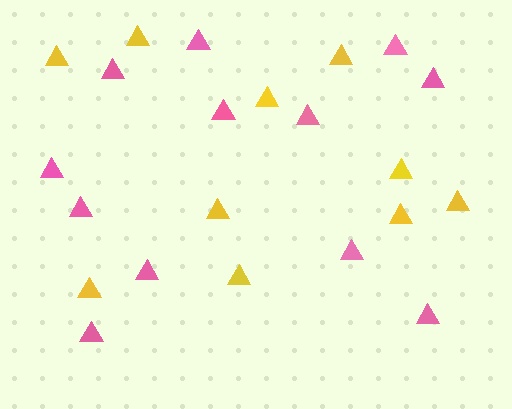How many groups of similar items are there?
There are 2 groups: one group of yellow triangles (10) and one group of pink triangles (12).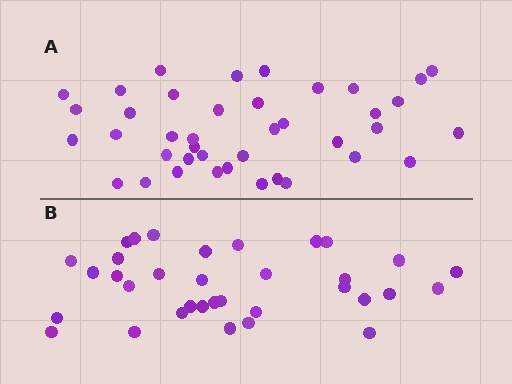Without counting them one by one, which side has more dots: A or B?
Region A (the top region) has more dots.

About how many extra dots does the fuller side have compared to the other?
Region A has about 6 more dots than region B.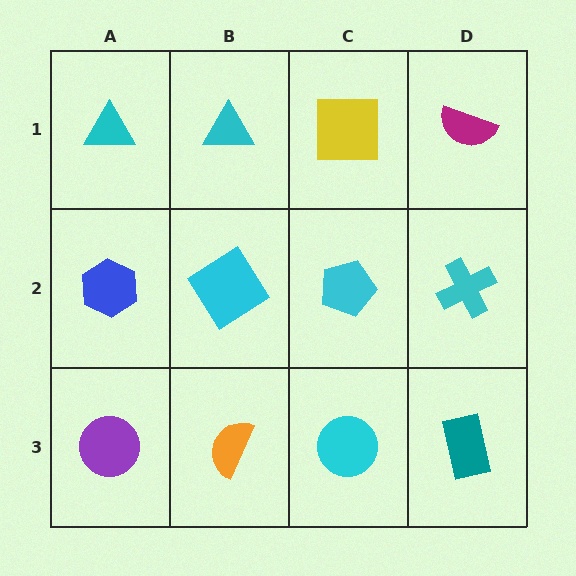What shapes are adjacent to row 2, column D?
A magenta semicircle (row 1, column D), a teal rectangle (row 3, column D), a cyan pentagon (row 2, column C).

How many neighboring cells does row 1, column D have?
2.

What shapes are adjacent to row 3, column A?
A blue hexagon (row 2, column A), an orange semicircle (row 3, column B).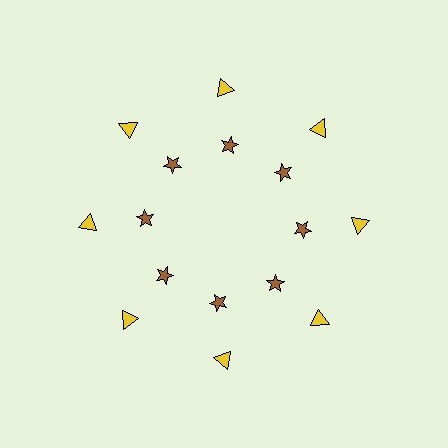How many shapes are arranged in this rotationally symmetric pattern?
There are 16 shapes, arranged in 8 groups of 2.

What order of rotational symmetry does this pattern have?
This pattern has 8-fold rotational symmetry.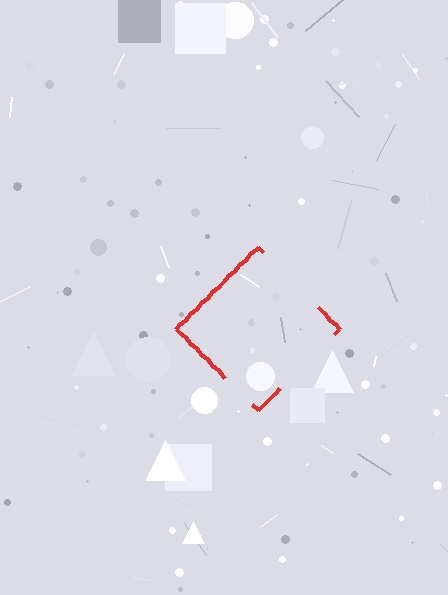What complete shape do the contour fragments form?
The contour fragments form a diamond.